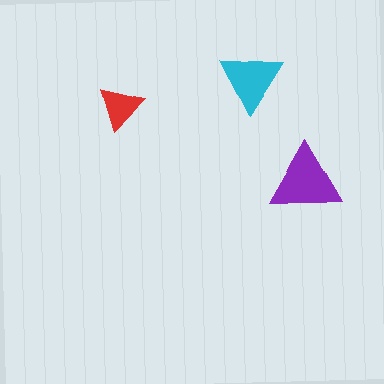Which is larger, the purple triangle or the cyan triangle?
The purple one.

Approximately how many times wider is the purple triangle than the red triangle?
About 1.5 times wider.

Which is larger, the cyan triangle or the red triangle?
The cyan one.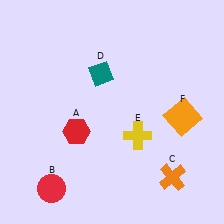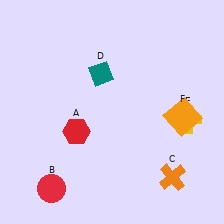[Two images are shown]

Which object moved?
The yellow cross (E) moved right.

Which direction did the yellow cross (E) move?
The yellow cross (E) moved right.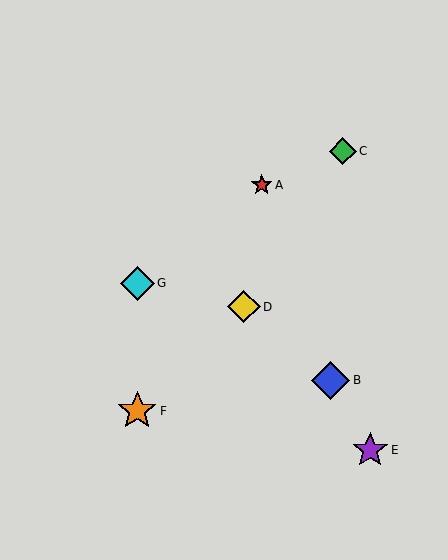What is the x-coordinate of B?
Object B is at x≈331.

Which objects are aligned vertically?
Objects F, G are aligned vertically.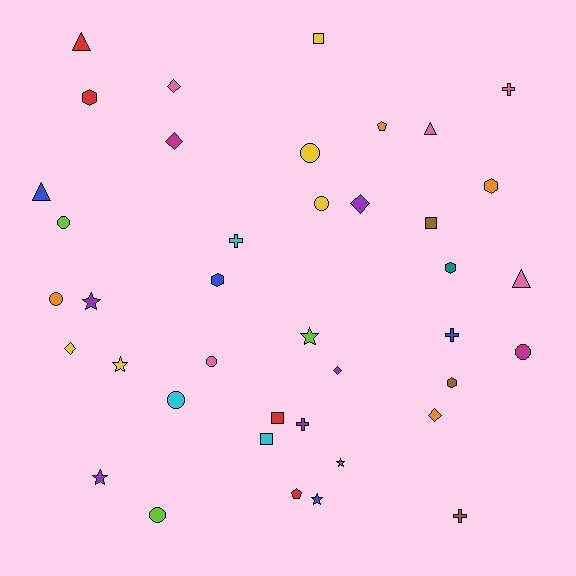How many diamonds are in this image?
There are 6 diamonds.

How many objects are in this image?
There are 40 objects.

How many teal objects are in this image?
There is 1 teal object.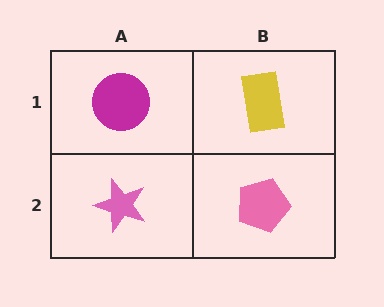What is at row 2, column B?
A pink pentagon.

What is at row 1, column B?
A yellow rectangle.